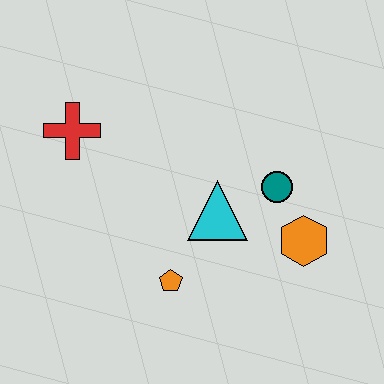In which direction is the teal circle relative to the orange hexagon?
The teal circle is above the orange hexagon.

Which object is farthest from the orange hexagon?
The red cross is farthest from the orange hexagon.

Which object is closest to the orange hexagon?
The teal circle is closest to the orange hexagon.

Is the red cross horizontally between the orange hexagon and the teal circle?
No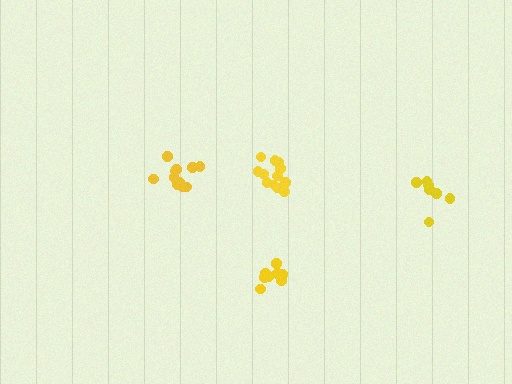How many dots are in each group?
Group 1: 7 dots, Group 2: 9 dots, Group 3: 12 dots, Group 4: 11 dots (39 total).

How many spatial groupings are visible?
There are 4 spatial groupings.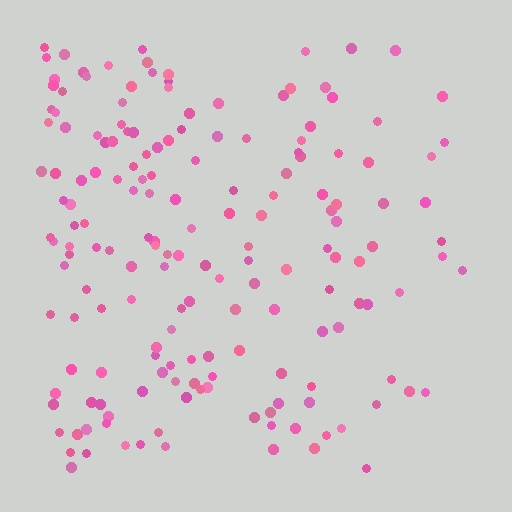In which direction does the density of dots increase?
From right to left, with the left side densest.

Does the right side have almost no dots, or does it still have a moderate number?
Still a moderate number, just noticeably fewer than the left.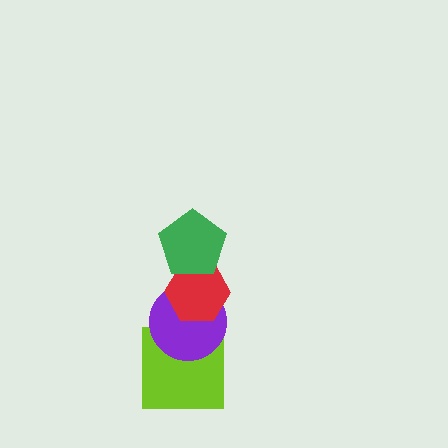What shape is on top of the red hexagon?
The green pentagon is on top of the red hexagon.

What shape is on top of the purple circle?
The red hexagon is on top of the purple circle.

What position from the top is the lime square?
The lime square is 4th from the top.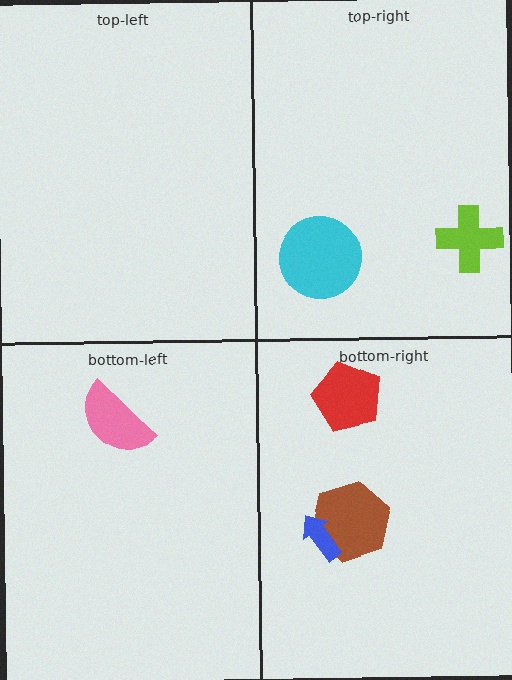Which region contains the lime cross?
The top-right region.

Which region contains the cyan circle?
The top-right region.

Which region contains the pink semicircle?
The bottom-left region.